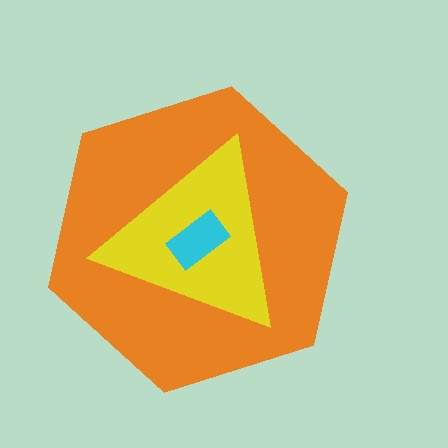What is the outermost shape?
The orange hexagon.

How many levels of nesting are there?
3.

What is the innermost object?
The cyan rectangle.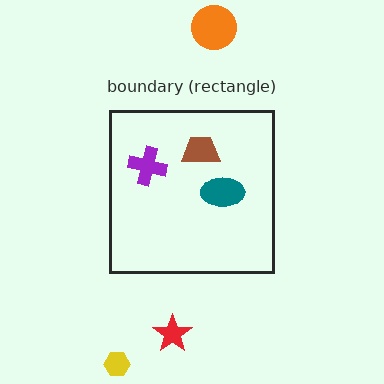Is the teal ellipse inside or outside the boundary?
Inside.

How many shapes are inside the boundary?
3 inside, 3 outside.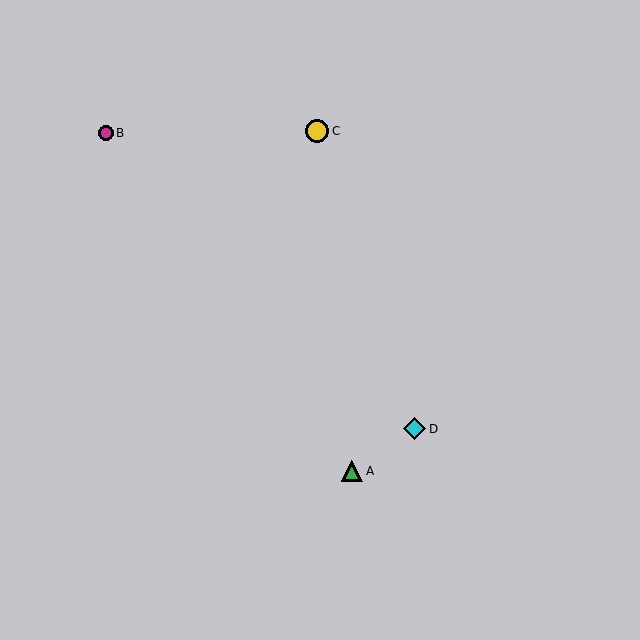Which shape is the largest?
The yellow circle (labeled C) is the largest.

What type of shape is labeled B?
Shape B is a magenta circle.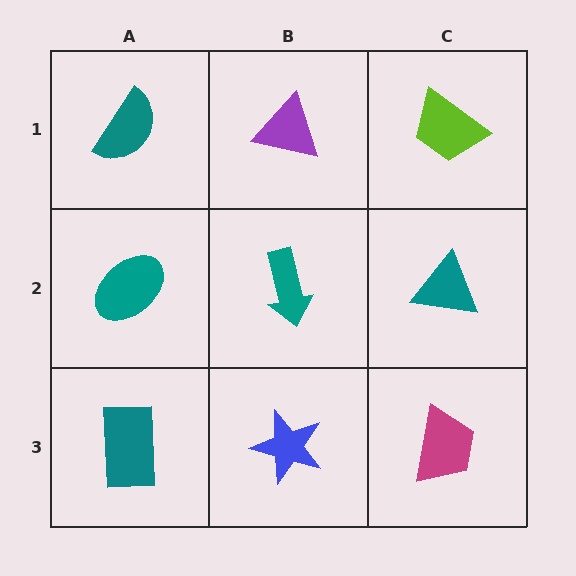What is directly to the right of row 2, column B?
A teal triangle.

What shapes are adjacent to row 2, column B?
A purple triangle (row 1, column B), a blue star (row 3, column B), a teal ellipse (row 2, column A), a teal triangle (row 2, column C).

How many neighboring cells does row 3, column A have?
2.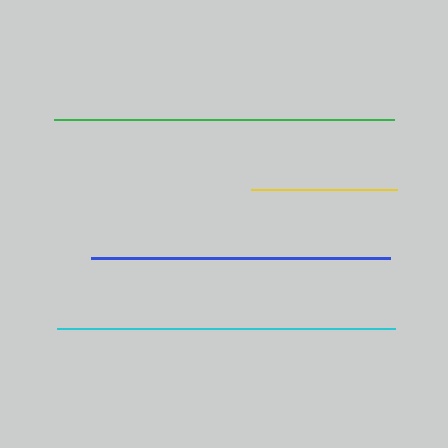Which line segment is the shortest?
The yellow line is the shortest at approximately 147 pixels.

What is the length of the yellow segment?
The yellow segment is approximately 147 pixels long.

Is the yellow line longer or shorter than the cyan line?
The cyan line is longer than the yellow line.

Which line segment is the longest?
The green line is the longest at approximately 340 pixels.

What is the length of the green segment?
The green segment is approximately 340 pixels long.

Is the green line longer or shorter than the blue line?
The green line is longer than the blue line.